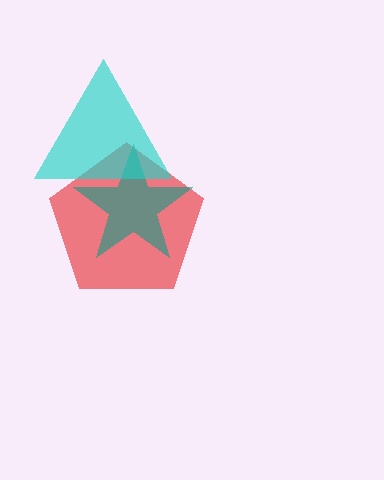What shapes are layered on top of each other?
The layered shapes are: a red pentagon, a teal star, a cyan triangle.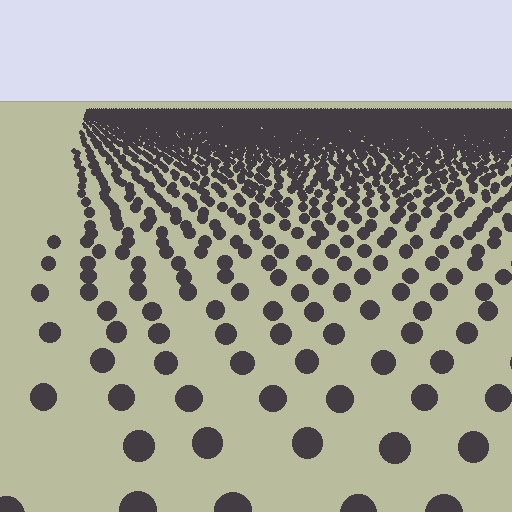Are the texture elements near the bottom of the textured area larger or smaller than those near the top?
Larger. Near the bottom, elements are closer to the viewer and appear at a bigger on-screen size.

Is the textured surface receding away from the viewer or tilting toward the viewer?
The surface is receding away from the viewer. Texture elements get smaller and denser toward the top.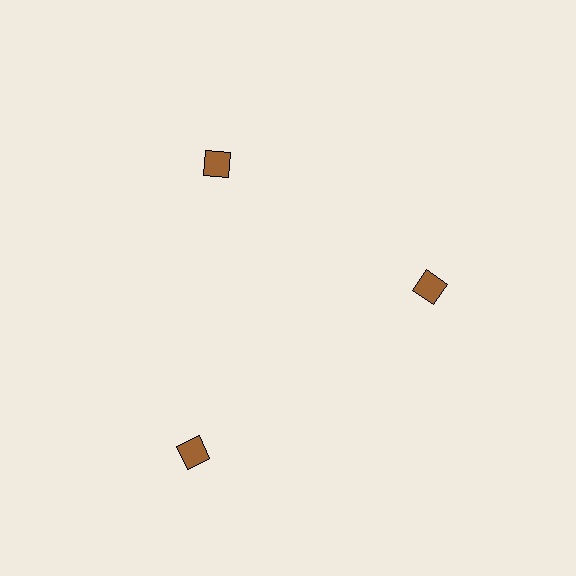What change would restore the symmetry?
The symmetry would be restored by moving it inward, back onto the ring so that all 3 squares sit at equal angles and equal distance from the center.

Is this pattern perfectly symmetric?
No. The 3 brown squares are arranged in a ring, but one element near the 7 o'clock position is pushed outward from the center, breaking the 3-fold rotational symmetry.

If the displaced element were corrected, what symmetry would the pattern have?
It would have 3-fold rotational symmetry — the pattern would map onto itself every 120 degrees.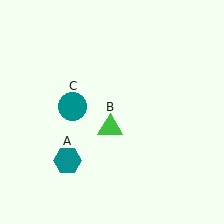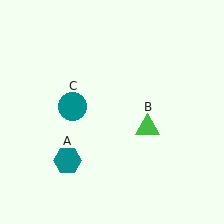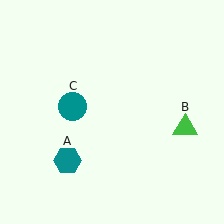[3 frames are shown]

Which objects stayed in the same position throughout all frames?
Teal hexagon (object A) and teal circle (object C) remained stationary.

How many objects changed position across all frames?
1 object changed position: green triangle (object B).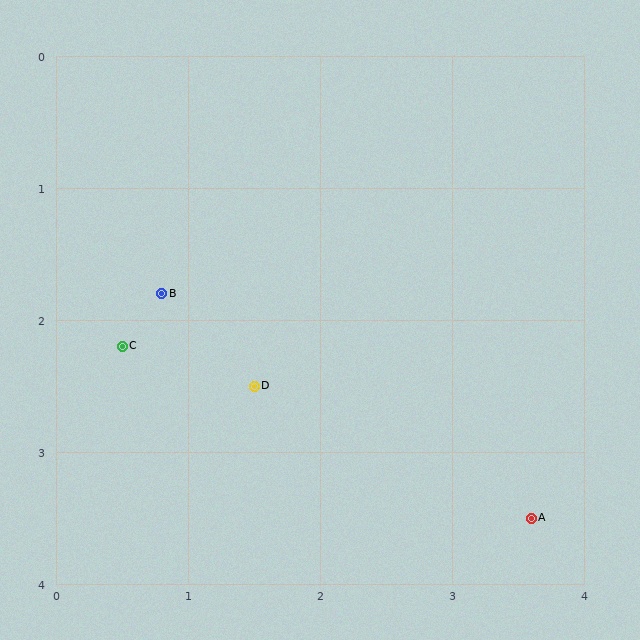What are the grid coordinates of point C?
Point C is at approximately (0.5, 2.2).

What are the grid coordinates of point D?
Point D is at approximately (1.5, 2.5).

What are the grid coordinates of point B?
Point B is at approximately (0.8, 1.8).